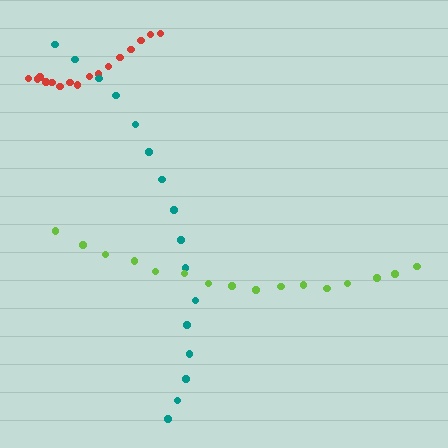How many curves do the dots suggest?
There are 3 distinct paths.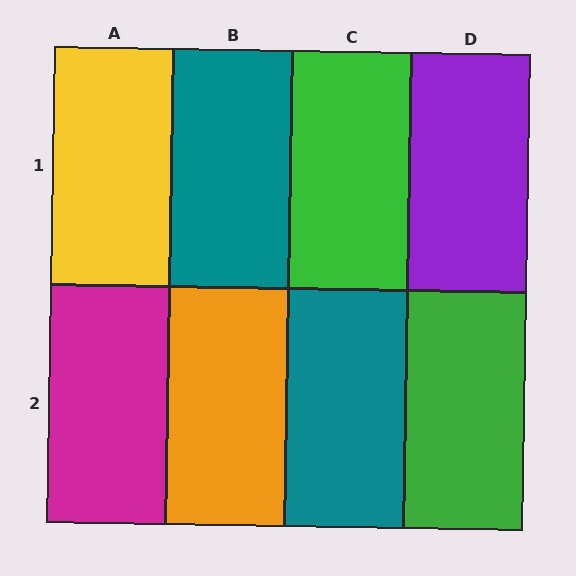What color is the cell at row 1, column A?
Yellow.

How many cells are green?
2 cells are green.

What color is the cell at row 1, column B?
Teal.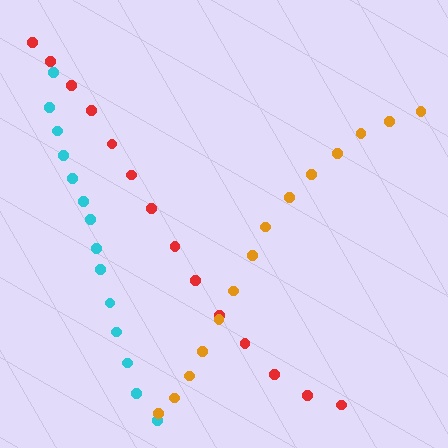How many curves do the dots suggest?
There are 3 distinct paths.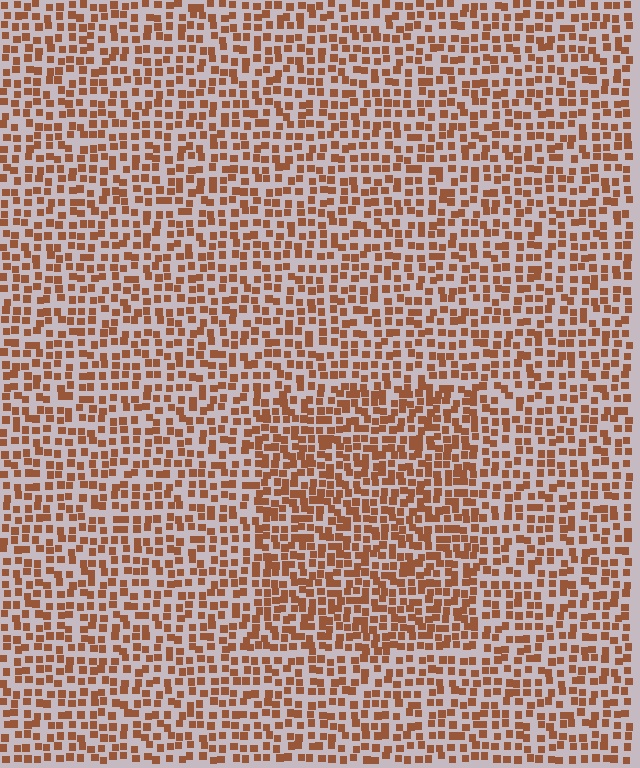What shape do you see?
I see a rectangle.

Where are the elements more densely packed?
The elements are more densely packed inside the rectangle boundary.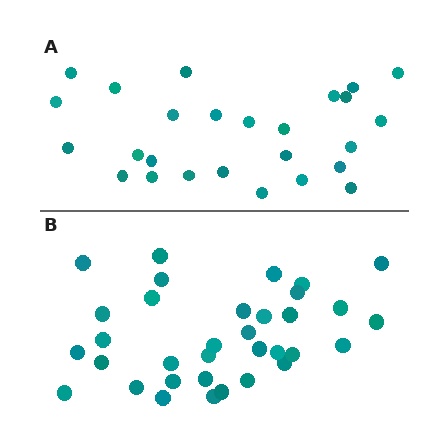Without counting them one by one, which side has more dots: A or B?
Region B (the bottom region) has more dots.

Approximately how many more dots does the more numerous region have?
Region B has roughly 8 or so more dots than region A.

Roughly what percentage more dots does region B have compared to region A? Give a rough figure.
About 30% more.